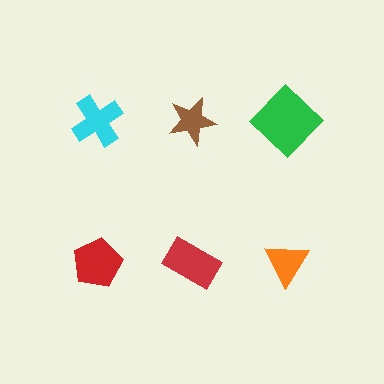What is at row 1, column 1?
A cyan cross.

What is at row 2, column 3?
An orange triangle.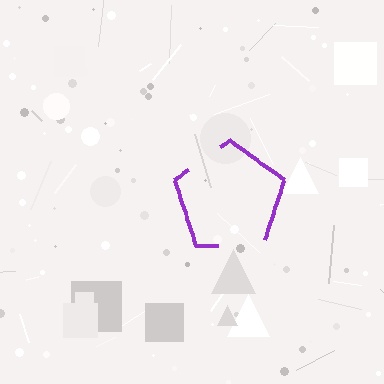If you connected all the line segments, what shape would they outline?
They would outline a pentagon.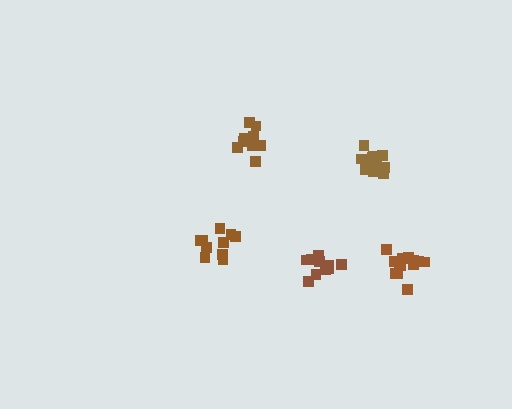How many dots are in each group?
Group 1: 10 dots, Group 2: 11 dots, Group 3: 13 dots, Group 4: 13 dots, Group 5: 12 dots (59 total).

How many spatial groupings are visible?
There are 5 spatial groupings.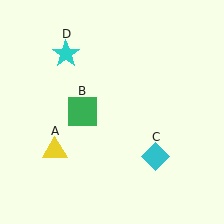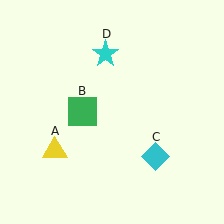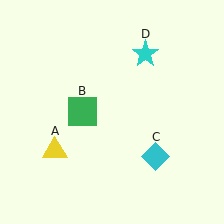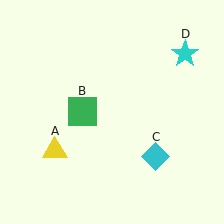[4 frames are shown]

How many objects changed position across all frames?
1 object changed position: cyan star (object D).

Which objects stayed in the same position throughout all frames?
Yellow triangle (object A) and green square (object B) and cyan diamond (object C) remained stationary.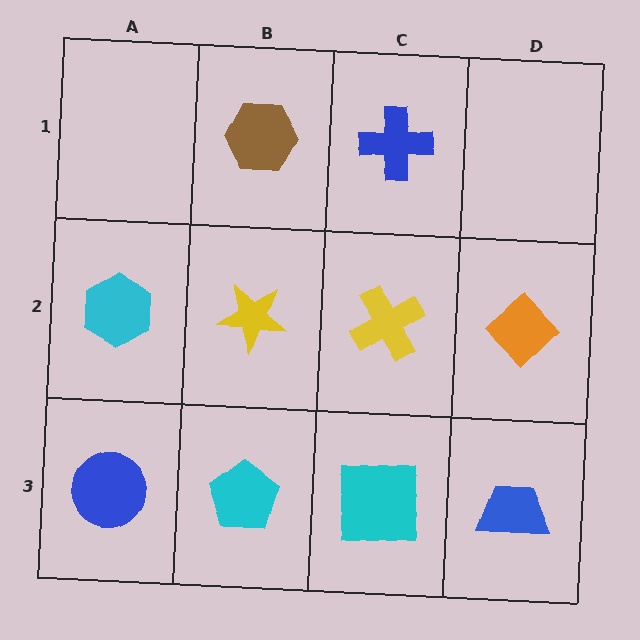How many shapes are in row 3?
4 shapes.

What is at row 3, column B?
A cyan pentagon.